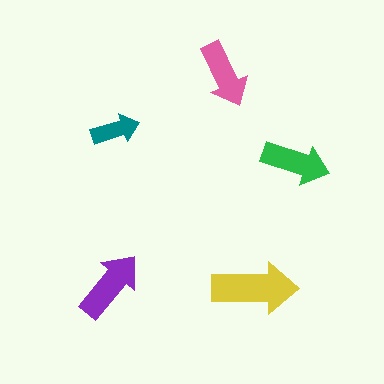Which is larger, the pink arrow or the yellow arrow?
The yellow one.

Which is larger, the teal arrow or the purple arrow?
The purple one.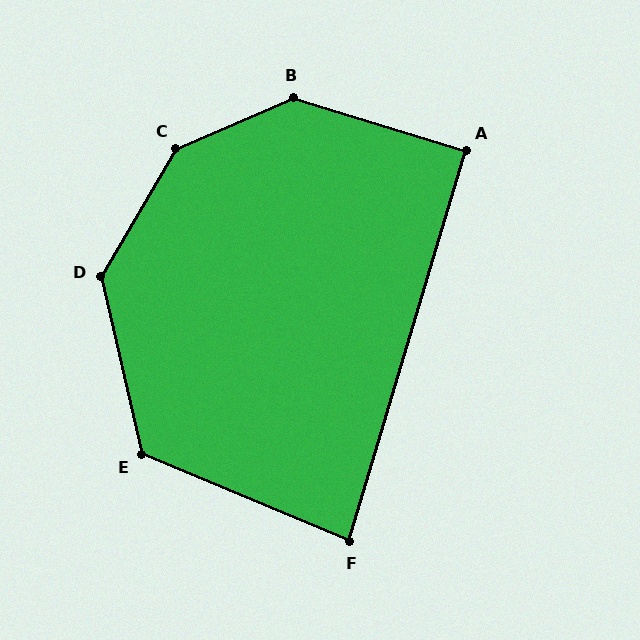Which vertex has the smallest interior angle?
F, at approximately 84 degrees.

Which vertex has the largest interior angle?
C, at approximately 144 degrees.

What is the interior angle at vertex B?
Approximately 139 degrees (obtuse).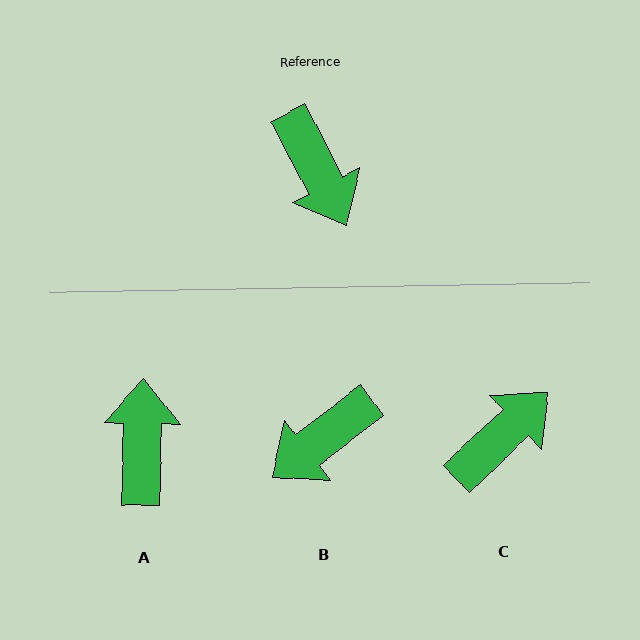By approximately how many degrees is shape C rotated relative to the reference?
Approximately 106 degrees counter-clockwise.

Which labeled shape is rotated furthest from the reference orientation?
A, about 151 degrees away.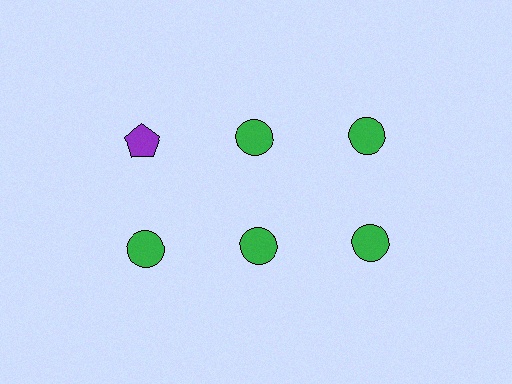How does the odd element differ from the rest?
It differs in both color (purple instead of green) and shape (pentagon instead of circle).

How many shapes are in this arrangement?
There are 6 shapes arranged in a grid pattern.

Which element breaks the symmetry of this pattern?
The purple pentagon in the top row, leftmost column breaks the symmetry. All other shapes are green circles.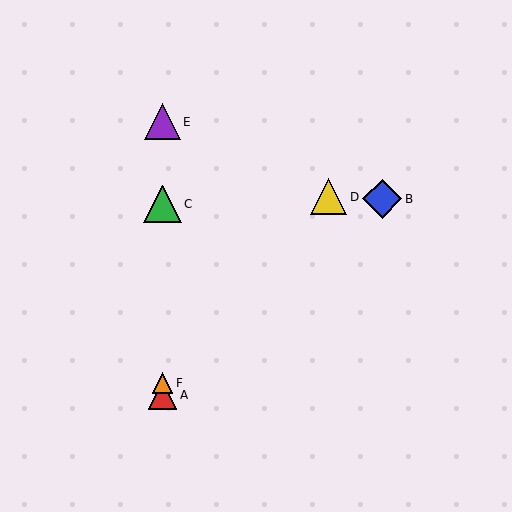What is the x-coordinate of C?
Object C is at x≈162.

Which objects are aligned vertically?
Objects A, C, E, F are aligned vertically.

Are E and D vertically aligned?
No, E is at x≈162 and D is at x≈329.